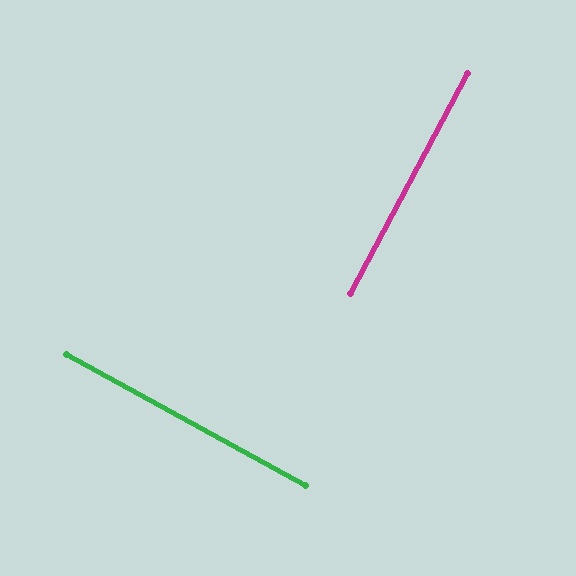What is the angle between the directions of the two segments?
Approximately 89 degrees.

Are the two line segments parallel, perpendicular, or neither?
Perpendicular — they meet at approximately 89°.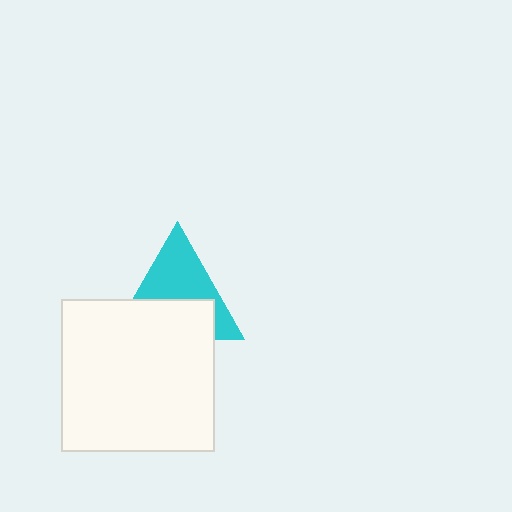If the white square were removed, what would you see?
You would see the complete cyan triangle.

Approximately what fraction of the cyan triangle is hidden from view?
Roughly 47% of the cyan triangle is hidden behind the white square.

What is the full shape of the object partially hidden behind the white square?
The partially hidden object is a cyan triangle.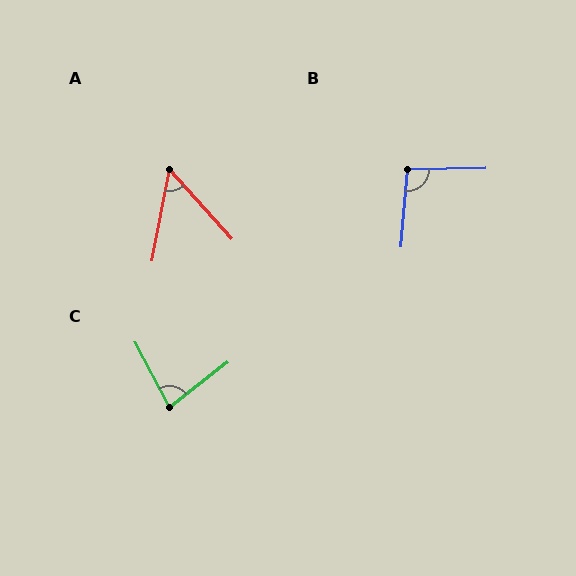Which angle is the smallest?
A, at approximately 53 degrees.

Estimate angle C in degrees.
Approximately 80 degrees.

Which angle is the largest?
B, at approximately 96 degrees.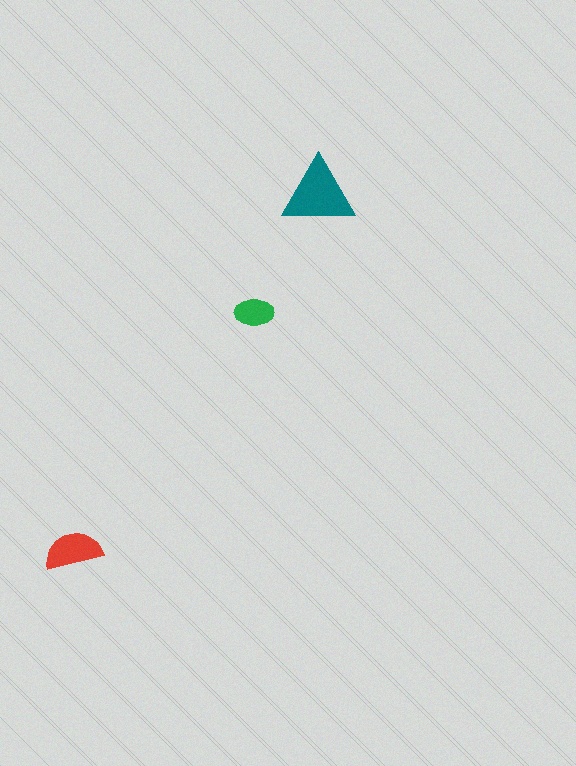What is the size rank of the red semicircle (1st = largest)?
2nd.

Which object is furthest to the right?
The teal triangle is rightmost.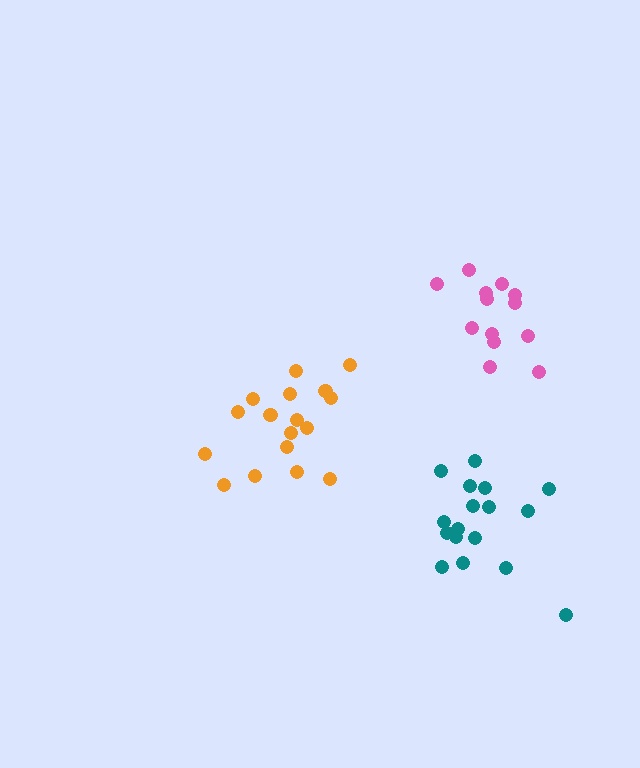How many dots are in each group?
Group 1: 17 dots, Group 2: 17 dots, Group 3: 13 dots (47 total).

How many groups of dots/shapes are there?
There are 3 groups.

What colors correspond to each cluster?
The clusters are colored: orange, teal, pink.